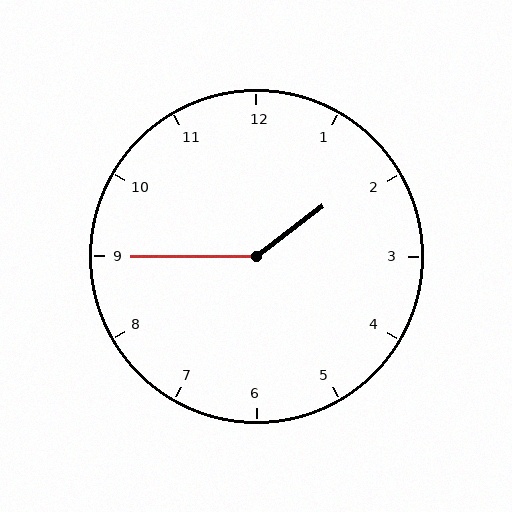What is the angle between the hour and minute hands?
Approximately 142 degrees.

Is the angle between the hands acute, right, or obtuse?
It is obtuse.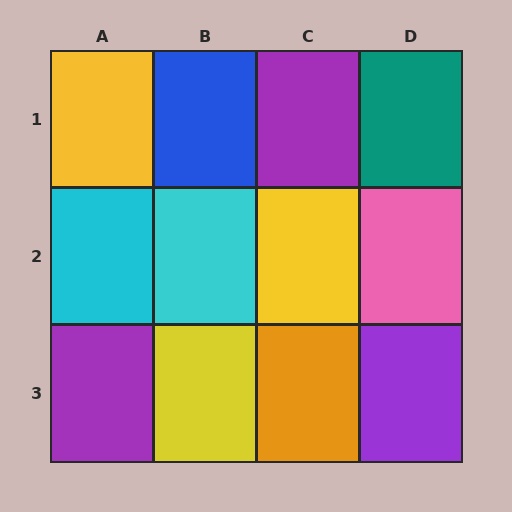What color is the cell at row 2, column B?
Cyan.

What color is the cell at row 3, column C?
Orange.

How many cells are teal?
1 cell is teal.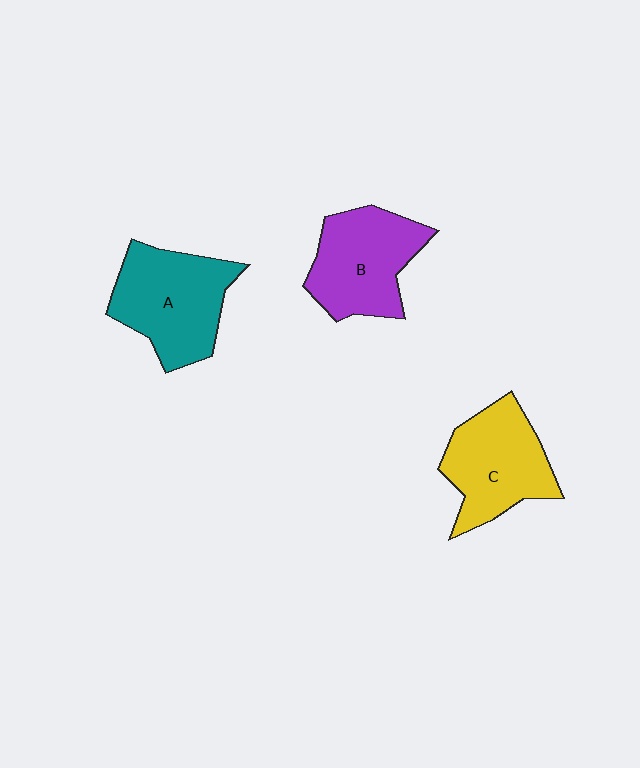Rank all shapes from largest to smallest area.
From largest to smallest: A (teal), B (purple), C (yellow).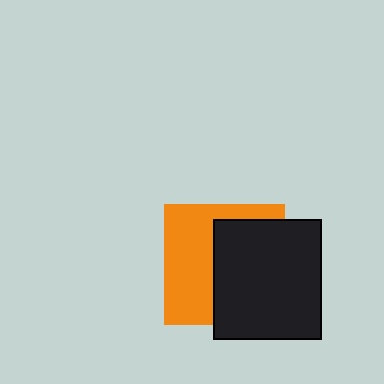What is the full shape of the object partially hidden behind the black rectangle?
The partially hidden object is an orange square.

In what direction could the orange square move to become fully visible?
The orange square could move left. That would shift it out from behind the black rectangle entirely.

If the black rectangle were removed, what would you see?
You would see the complete orange square.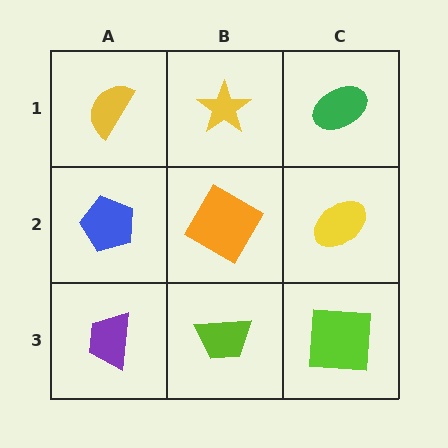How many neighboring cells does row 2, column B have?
4.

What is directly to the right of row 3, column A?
A lime trapezoid.